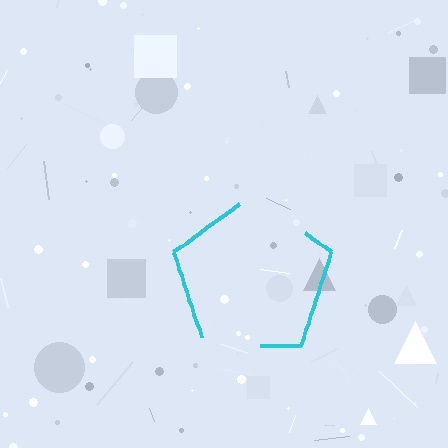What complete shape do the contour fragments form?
The contour fragments form a pentagon.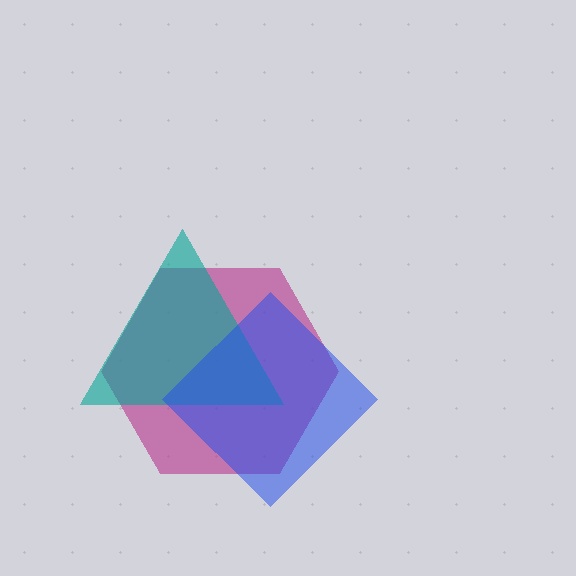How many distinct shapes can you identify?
There are 3 distinct shapes: a magenta hexagon, a teal triangle, a blue diamond.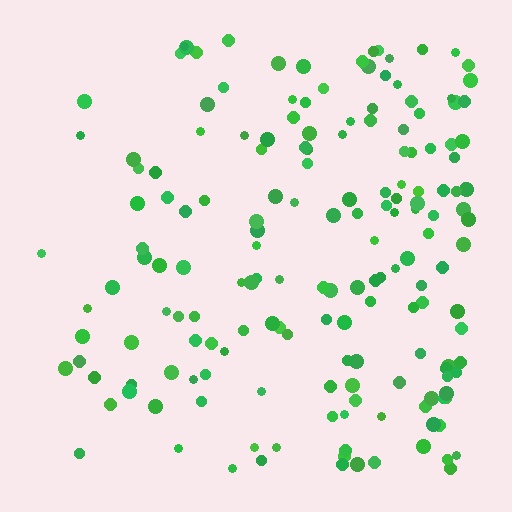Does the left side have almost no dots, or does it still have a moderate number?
Still a moderate number, just noticeably fewer than the right.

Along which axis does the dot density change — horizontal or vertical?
Horizontal.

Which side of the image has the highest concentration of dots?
The right.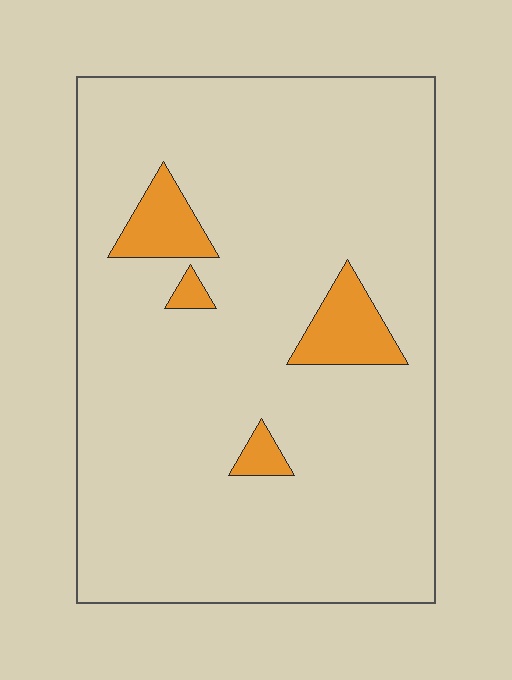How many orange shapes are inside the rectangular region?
4.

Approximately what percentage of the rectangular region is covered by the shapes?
Approximately 10%.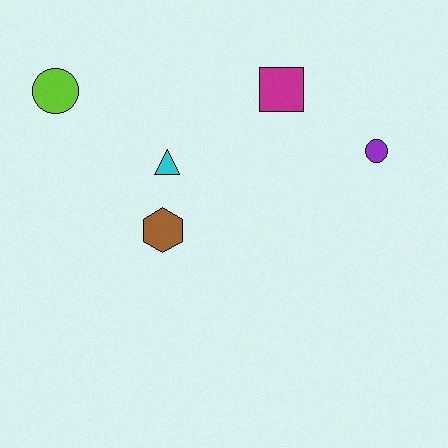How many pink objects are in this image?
There are no pink objects.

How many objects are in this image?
There are 5 objects.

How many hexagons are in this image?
There is 1 hexagon.